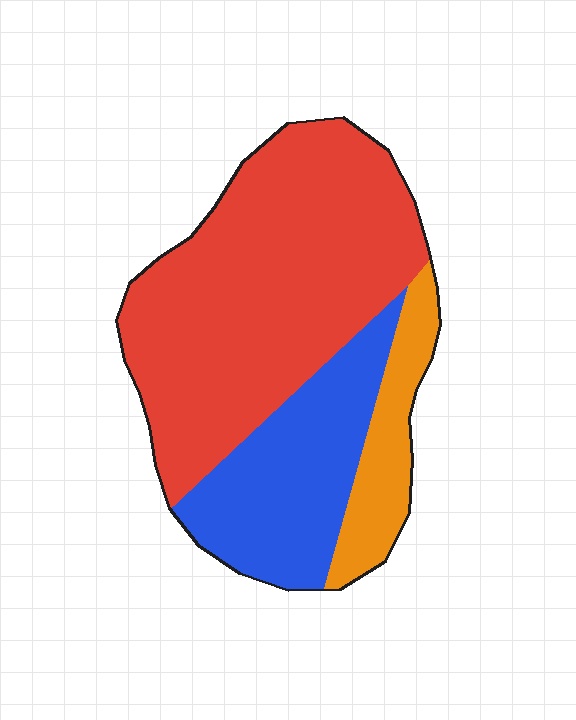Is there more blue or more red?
Red.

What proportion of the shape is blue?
Blue takes up about one quarter (1/4) of the shape.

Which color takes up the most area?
Red, at roughly 60%.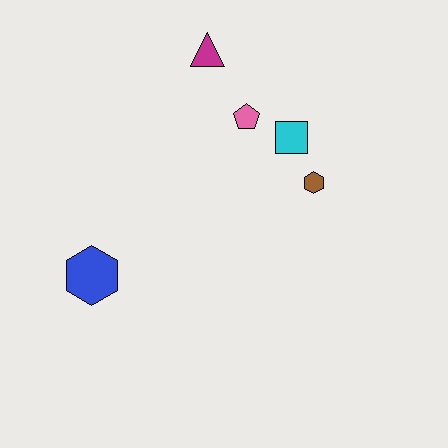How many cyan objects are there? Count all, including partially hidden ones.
There is 1 cyan object.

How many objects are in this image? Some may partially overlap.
There are 5 objects.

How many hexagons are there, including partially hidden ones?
There are 2 hexagons.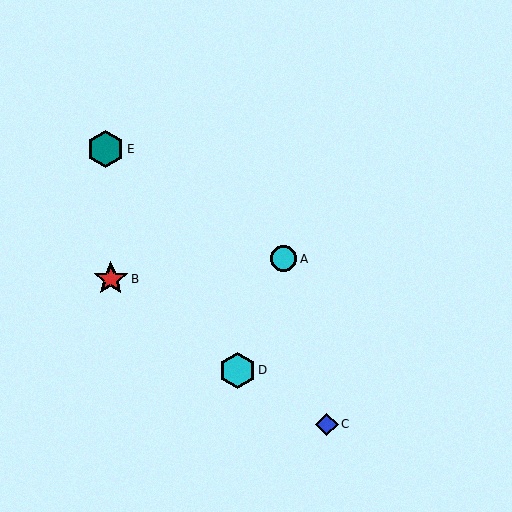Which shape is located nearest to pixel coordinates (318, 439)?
The blue diamond (labeled C) at (327, 424) is nearest to that location.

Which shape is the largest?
The teal hexagon (labeled E) is the largest.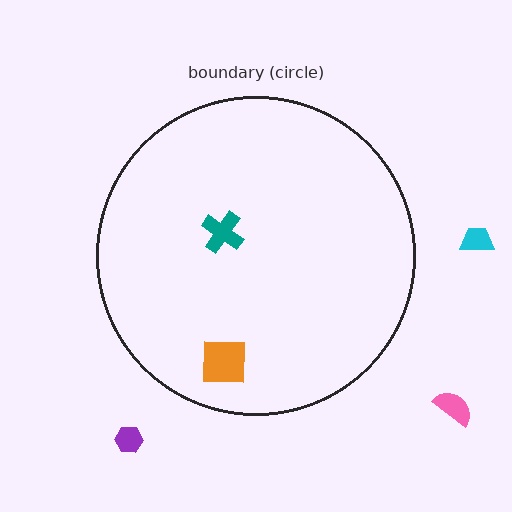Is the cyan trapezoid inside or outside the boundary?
Outside.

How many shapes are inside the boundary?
2 inside, 3 outside.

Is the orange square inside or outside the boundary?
Inside.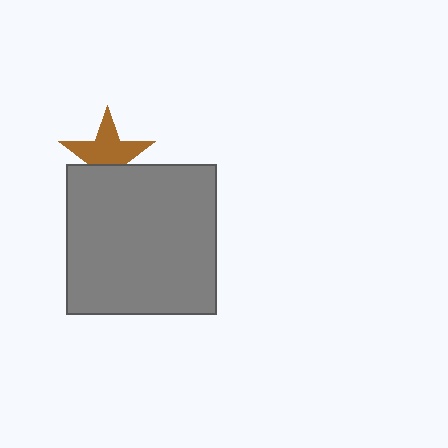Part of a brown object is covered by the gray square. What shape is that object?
It is a star.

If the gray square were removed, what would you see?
You would see the complete brown star.